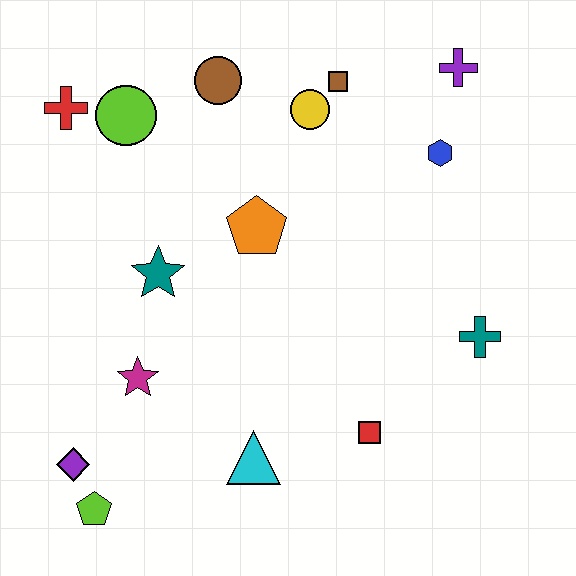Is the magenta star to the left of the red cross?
No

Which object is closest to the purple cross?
The blue hexagon is closest to the purple cross.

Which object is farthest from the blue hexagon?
The lime pentagon is farthest from the blue hexagon.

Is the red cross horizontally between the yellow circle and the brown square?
No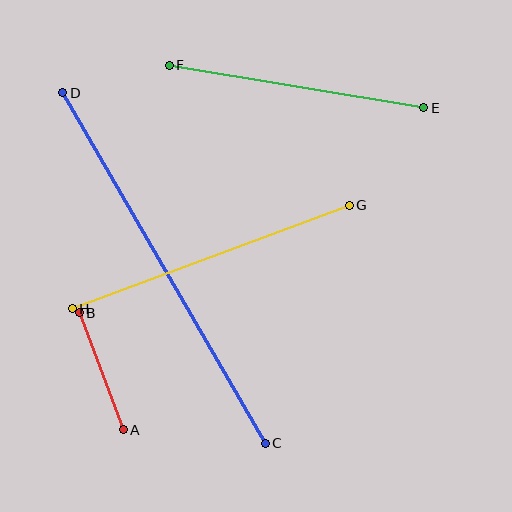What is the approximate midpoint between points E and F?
The midpoint is at approximately (296, 86) pixels.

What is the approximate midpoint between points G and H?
The midpoint is at approximately (211, 257) pixels.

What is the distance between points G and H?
The distance is approximately 296 pixels.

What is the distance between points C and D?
The distance is approximately 405 pixels.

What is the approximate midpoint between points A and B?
The midpoint is at approximately (101, 371) pixels.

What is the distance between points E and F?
The distance is approximately 258 pixels.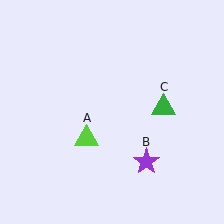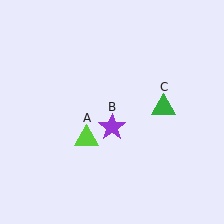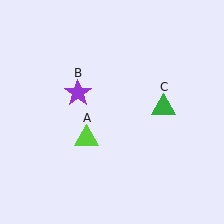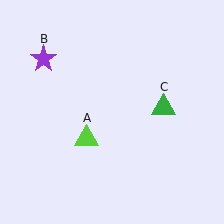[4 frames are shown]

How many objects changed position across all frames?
1 object changed position: purple star (object B).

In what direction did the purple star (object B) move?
The purple star (object B) moved up and to the left.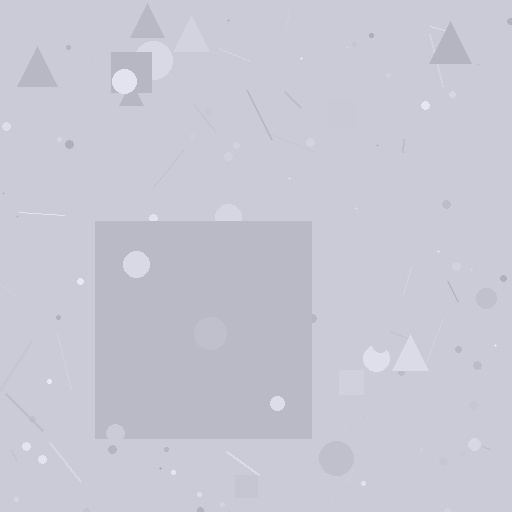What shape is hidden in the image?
A square is hidden in the image.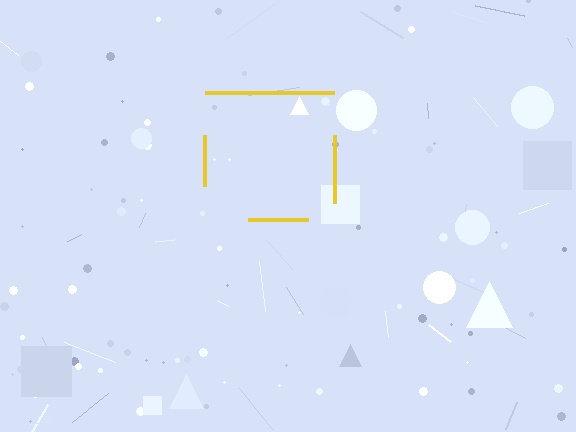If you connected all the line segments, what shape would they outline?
They would outline a square.